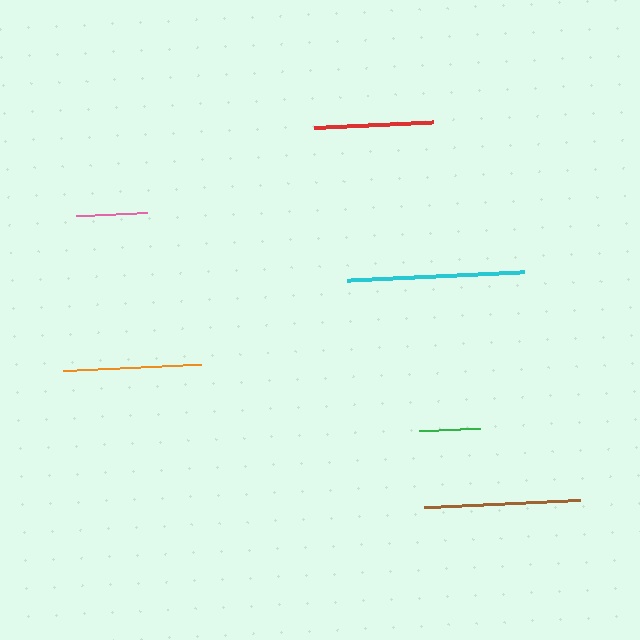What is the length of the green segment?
The green segment is approximately 61 pixels long.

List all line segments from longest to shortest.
From longest to shortest: cyan, brown, orange, red, pink, green.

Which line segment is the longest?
The cyan line is the longest at approximately 177 pixels.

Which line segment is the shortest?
The green line is the shortest at approximately 61 pixels.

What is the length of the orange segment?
The orange segment is approximately 138 pixels long.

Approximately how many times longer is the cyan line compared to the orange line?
The cyan line is approximately 1.3 times the length of the orange line.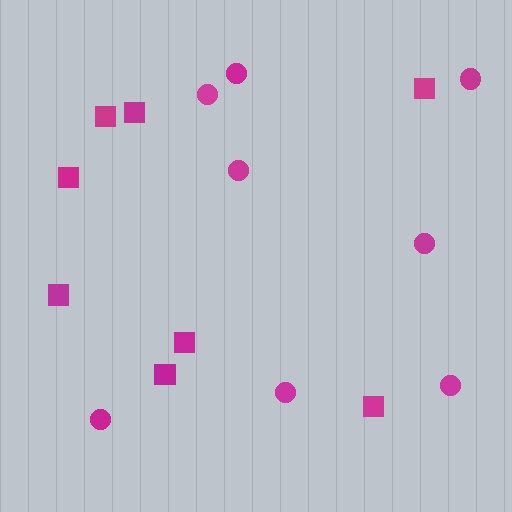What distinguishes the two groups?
There are 2 groups: one group of squares (8) and one group of circles (8).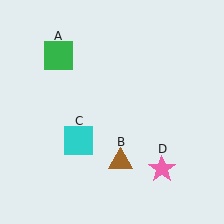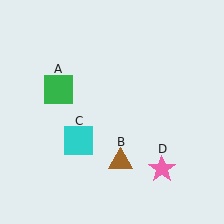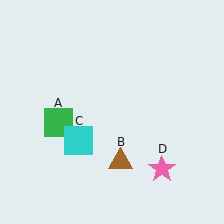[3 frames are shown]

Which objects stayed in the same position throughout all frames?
Brown triangle (object B) and cyan square (object C) and pink star (object D) remained stationary.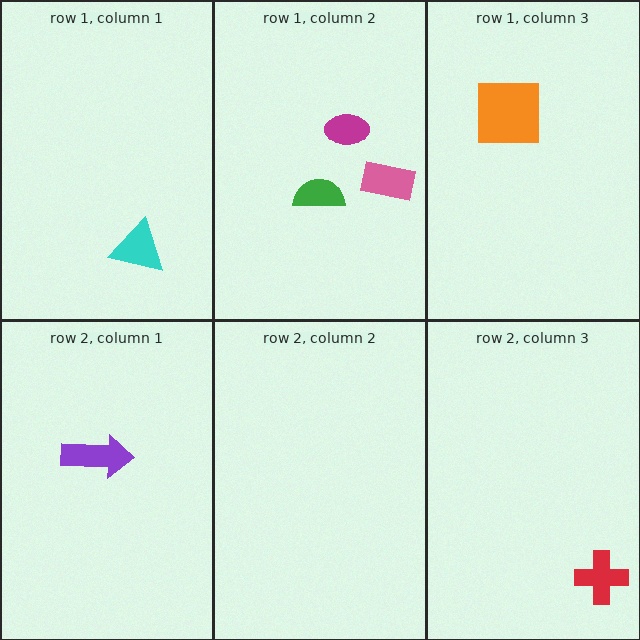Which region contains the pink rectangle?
The row 1, column 2 region.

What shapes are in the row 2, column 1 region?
The purple arrow.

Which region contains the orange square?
The row 1, column 3 region.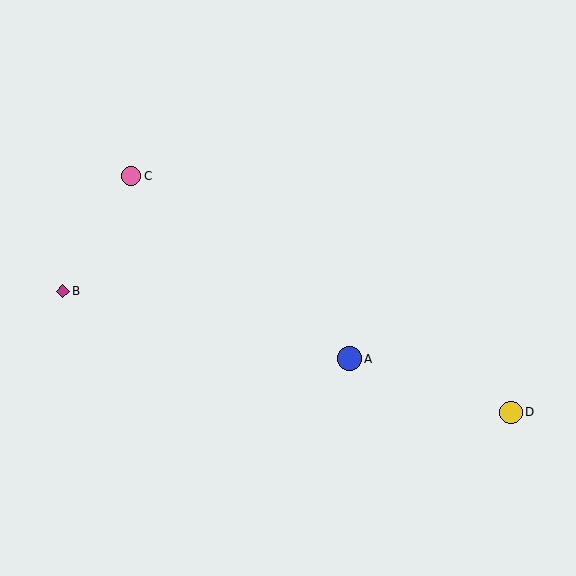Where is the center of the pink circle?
The center of the pink circle is at (131, 176).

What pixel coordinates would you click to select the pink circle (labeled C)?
Click at (131, 176) to select the pink circle C.